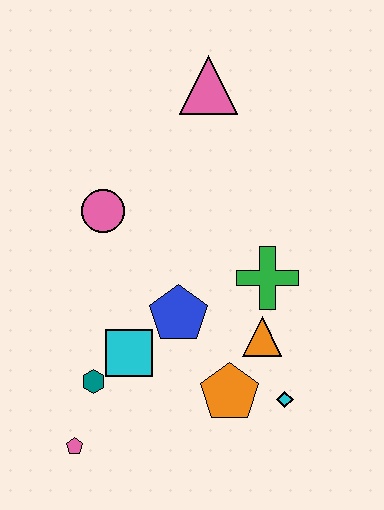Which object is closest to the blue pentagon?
The cyan square is closest to the blue pentagon.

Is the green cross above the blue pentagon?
Yes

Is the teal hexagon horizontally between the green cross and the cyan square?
No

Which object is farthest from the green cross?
The pink pentagon is farthest from the green cross.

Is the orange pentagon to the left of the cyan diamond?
Yes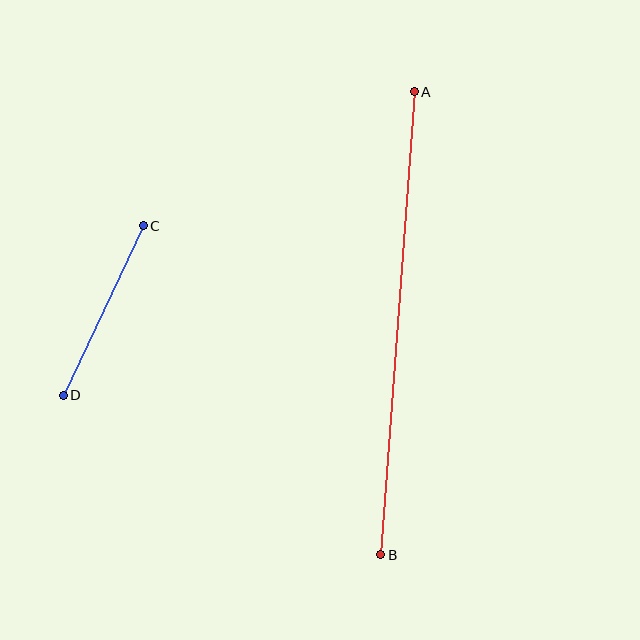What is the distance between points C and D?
The distance is approximately 187 pixels.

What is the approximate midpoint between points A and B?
The midpoint is at approximately (398, 323) pixels.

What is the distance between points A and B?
The distance is approximately 464 pixels.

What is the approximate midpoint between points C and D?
The midpoint is at approximately (103, 310) pixels.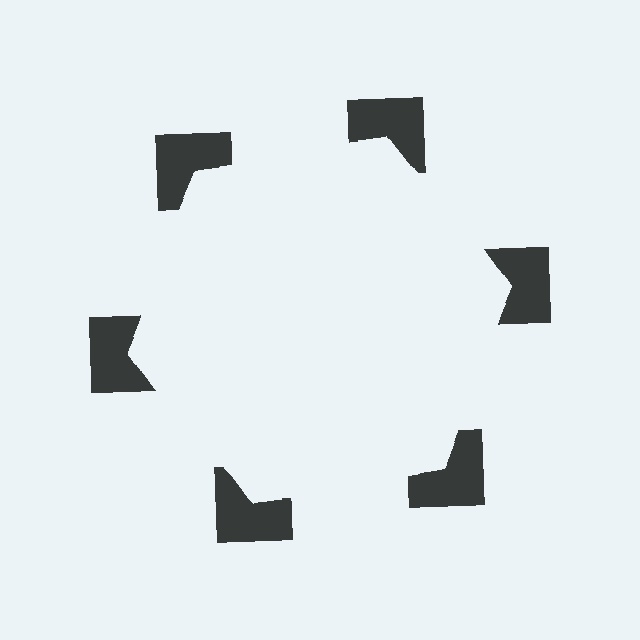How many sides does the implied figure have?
6 sides.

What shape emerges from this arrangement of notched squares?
An illusory hexagon — its edges are inferred from the aligned wedge cuts in the notched squares, not physically drawn.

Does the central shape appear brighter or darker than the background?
It typically appears slightly brighter than the background, even though no actual brightness change is drawn.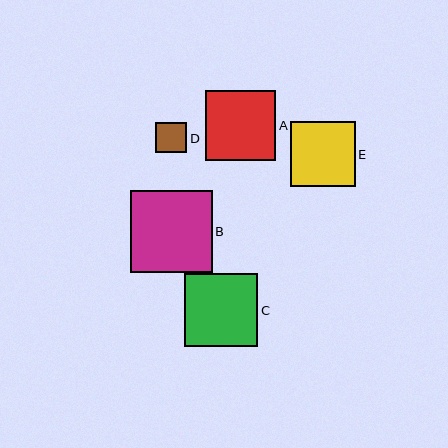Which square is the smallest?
Square D is the smallest with a size of approximately 31 pixels.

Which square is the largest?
Square B is the largest with a size of approximately 82 pixels.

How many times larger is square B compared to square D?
Square B is approximately 2.7 times the size of square D.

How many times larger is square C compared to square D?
Square C is approximately 2.4 times the size of square D.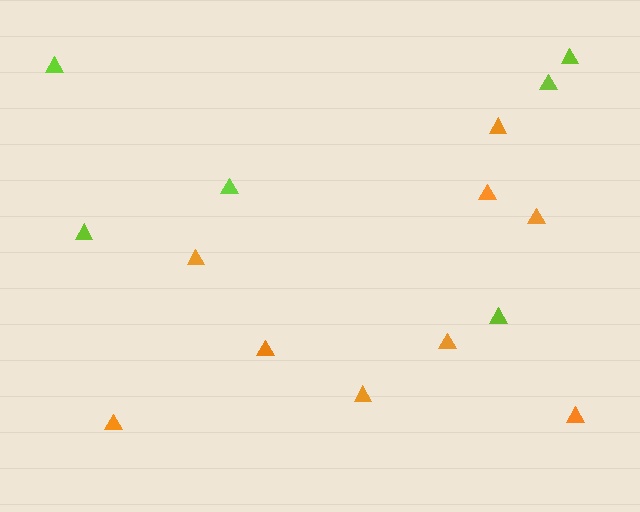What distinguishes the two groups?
There are 2 groups: one group of orange triangles (9) and one group of lime triangles (6).